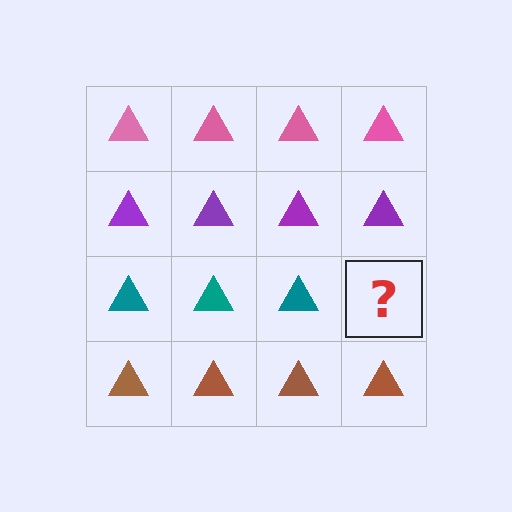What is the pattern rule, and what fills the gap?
The rule is that each row has a consistent color. The gap should be filled with a teal triangle.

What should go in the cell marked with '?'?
The missing cell should contain a teal triangle.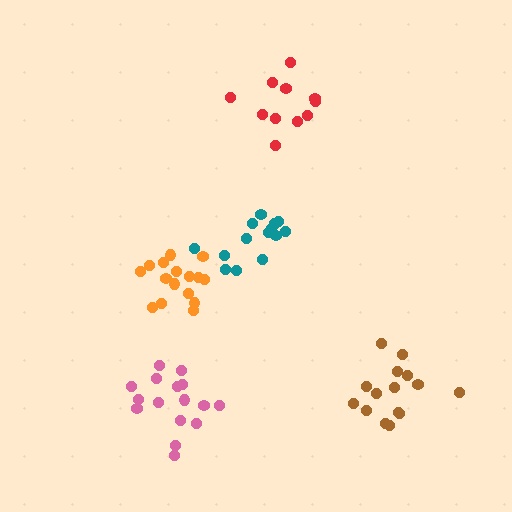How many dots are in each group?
Group 1: 16 dots, Group 2: 15 dots, Group 3: 15 dots, Group 4: 16 dots, Group 5: 11 dots (73 total).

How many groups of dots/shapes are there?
There are 5 groups.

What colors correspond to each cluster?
The clusters are colored: pink, teal, brown, orange, red.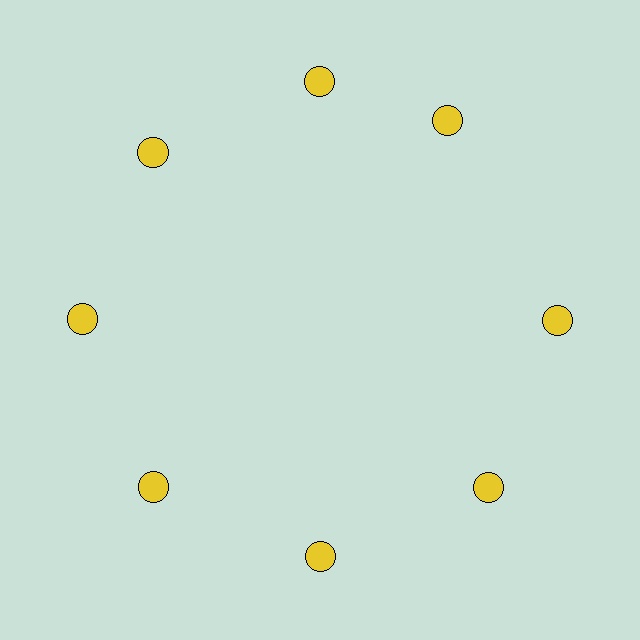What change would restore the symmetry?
The symmetry would be restored by rotating it back into even spacing with its neighbors so that all 8 circles sit at equal angles and equal distance from the center.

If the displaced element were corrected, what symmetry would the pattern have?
It would have 8-fold rotational symmetry — the pattern would map onto itself every 45 degrees.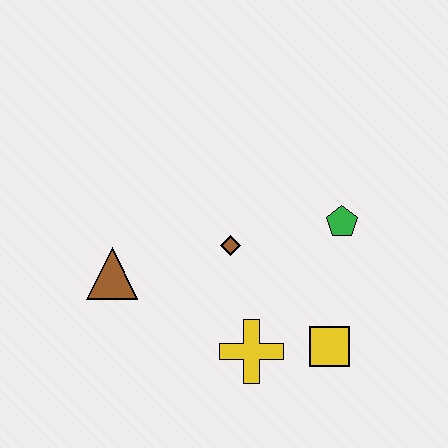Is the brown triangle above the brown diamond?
No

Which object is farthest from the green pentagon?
The brown triangle is farthest from the green pentagon.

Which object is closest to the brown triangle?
The brown diamond is closest to the brown triangle.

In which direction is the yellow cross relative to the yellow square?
The yellow cross is to the left of the yellow square.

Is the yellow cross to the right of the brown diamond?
Yes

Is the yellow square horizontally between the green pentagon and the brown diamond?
Yes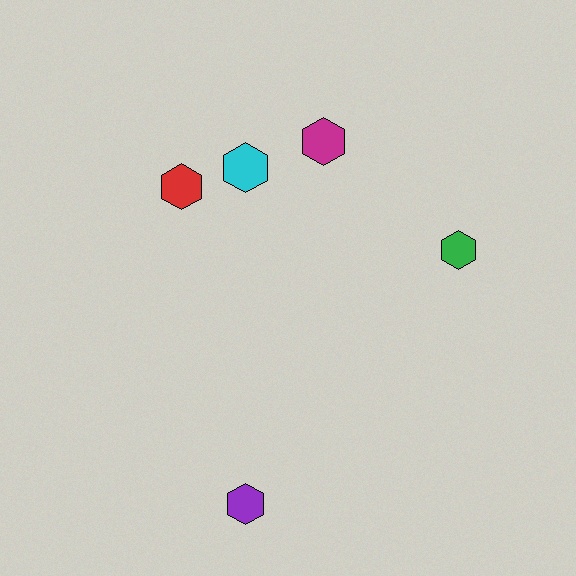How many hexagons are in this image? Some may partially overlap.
There are 5 hexagons.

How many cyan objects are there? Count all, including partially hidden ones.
There is 1 cyan object.